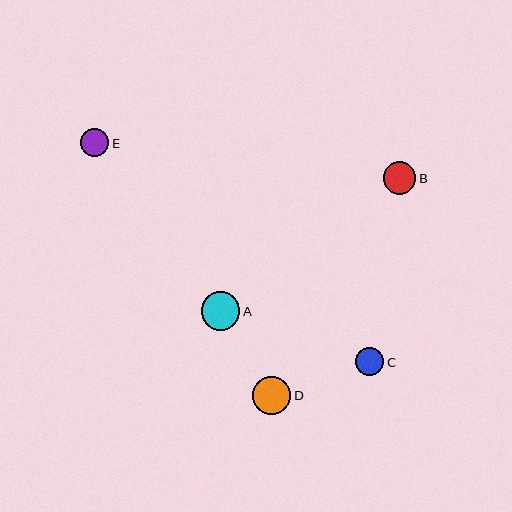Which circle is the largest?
Circle A is the largest with a size of approximately 38 pixels.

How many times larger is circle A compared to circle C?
Circle A is approximately 1.4 times the size of circle C.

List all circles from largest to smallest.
From largest to smallest: A, D, B, E, C.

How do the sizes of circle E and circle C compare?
Circle E and circle C are approximately the same size.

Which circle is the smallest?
Circle C is the smallest with a size of approximately 28 pixels.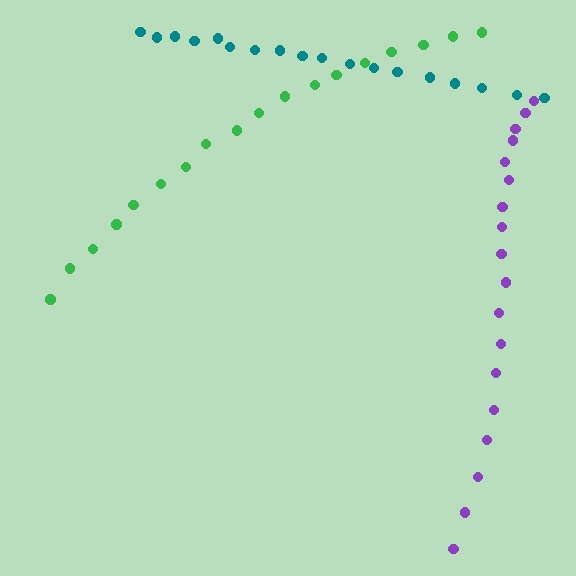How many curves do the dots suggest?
There are 3 distinct paths.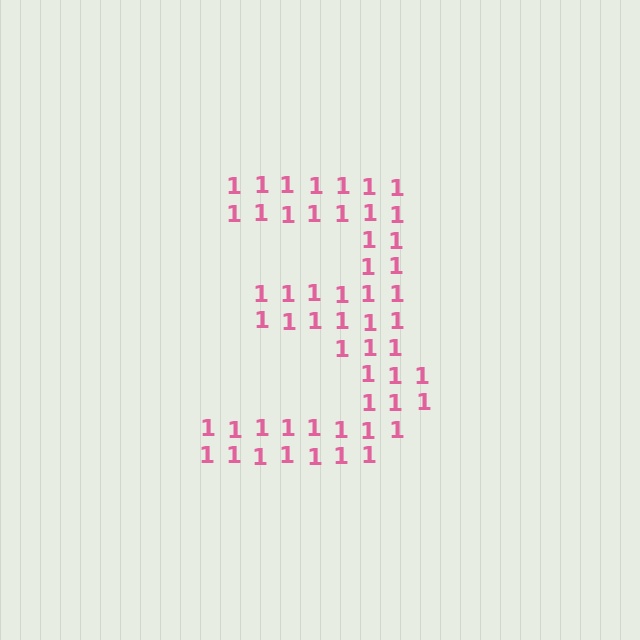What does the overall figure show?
The overall figure shows the digit 3.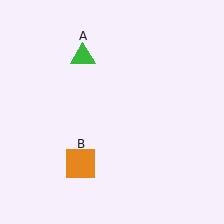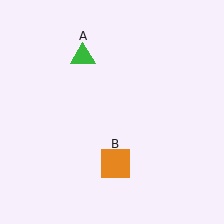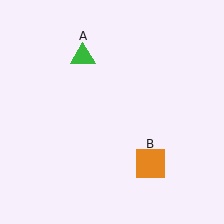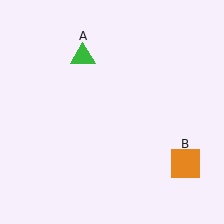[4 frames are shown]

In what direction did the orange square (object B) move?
The orange square (object B) moved right.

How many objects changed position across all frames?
1 object changed position: orange square (object B).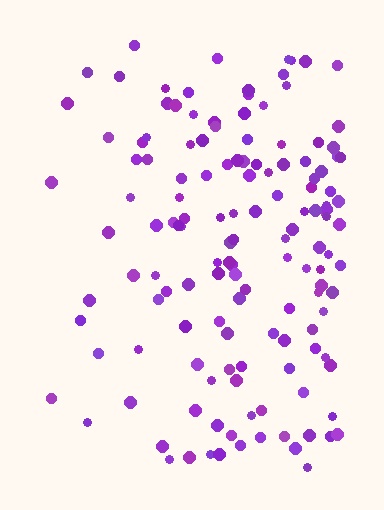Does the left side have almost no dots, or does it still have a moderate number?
Still a moderate number, just noticeably fewer than the right.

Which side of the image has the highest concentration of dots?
The right.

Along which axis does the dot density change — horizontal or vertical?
Horizontal.